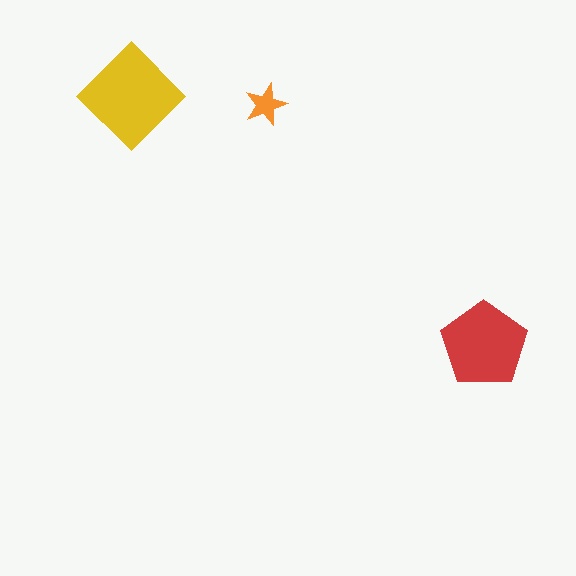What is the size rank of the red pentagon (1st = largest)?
2nd.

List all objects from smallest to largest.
The orange star, the red pentagon, the yellow diamond.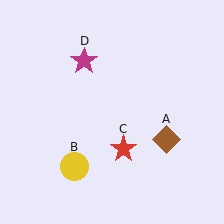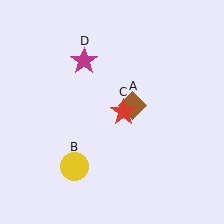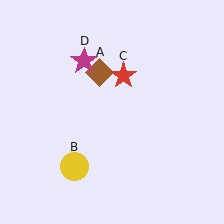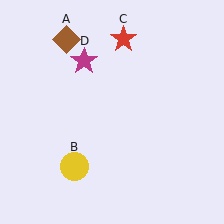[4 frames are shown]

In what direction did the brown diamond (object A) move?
The brown diamond (object A) moved up and to the left.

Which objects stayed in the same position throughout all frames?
Yellow circle (object B) and magenta star (object D) remained stationary.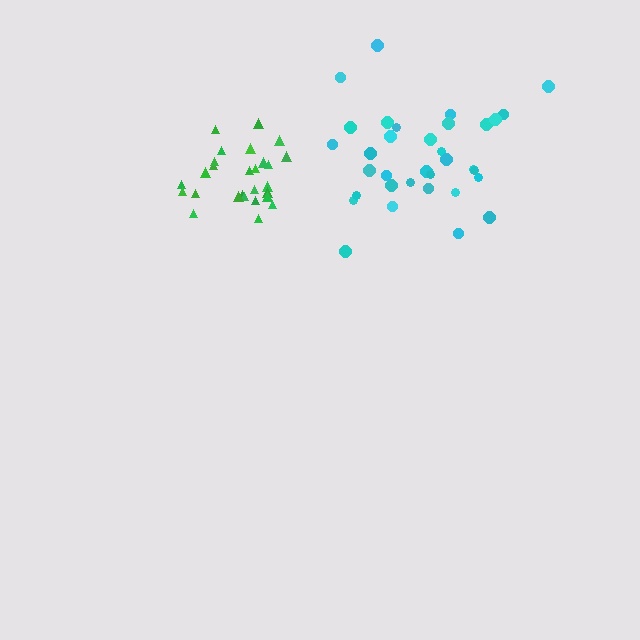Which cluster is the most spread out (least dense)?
Cyan.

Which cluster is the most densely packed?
Green.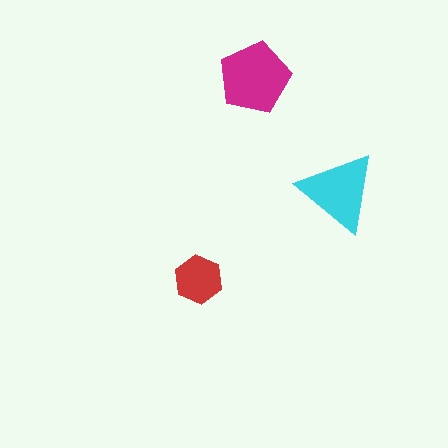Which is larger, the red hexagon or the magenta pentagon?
The magenta pentagon.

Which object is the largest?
The magenta pentagon.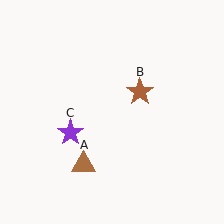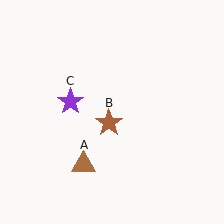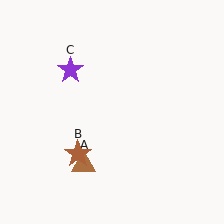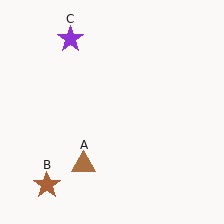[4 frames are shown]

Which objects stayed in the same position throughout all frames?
Brown triangle (object A) remained stationary.